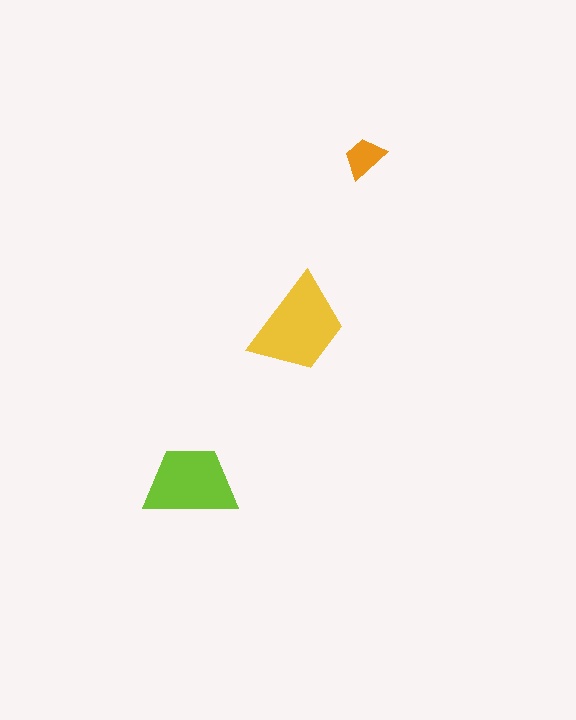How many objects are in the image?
There are 3 objects in the image.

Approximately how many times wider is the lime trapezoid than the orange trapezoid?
About 2 times wider.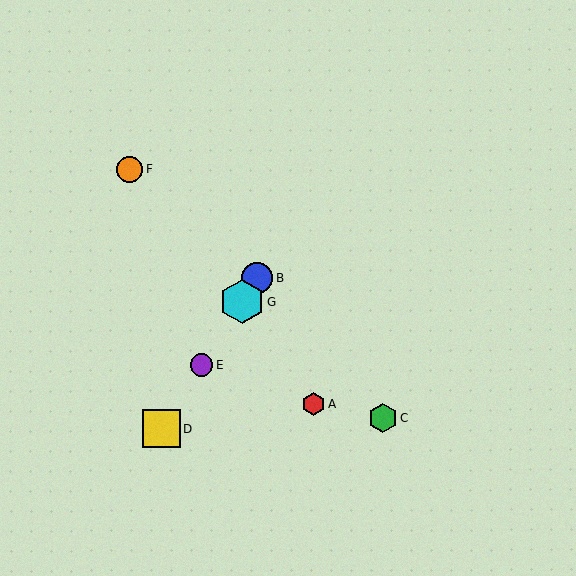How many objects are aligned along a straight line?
4 objects (B, D, E, G) are aligned along a straight line.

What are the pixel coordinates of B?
Object B is at (257, 278).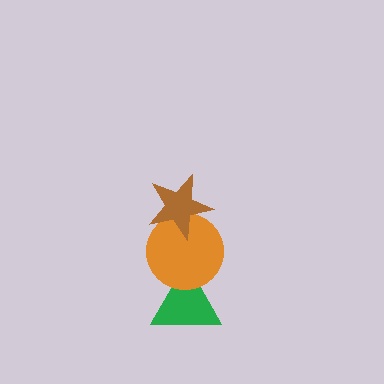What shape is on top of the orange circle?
The brown star is on top of the orange circle.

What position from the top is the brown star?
The brown star is 1st from the top.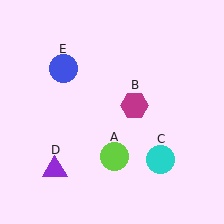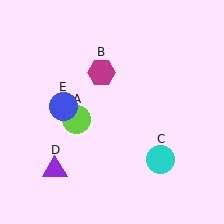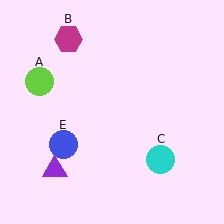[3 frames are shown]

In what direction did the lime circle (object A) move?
The lime circle (object A) moved up and to the left.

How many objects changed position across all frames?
3 objects changed position: lime circle (object A), magenta hexagon (object B), blue circle (object E).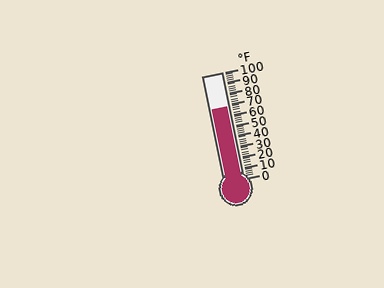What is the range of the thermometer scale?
The thermometer scale ranges from 0°F to 100°F.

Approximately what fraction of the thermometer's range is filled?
The thermometer is filled to approximately 70% of its range.